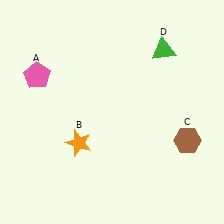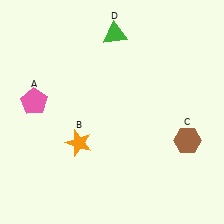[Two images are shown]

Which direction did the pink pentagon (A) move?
The pink pentagon (A) moved down.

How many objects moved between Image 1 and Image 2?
2 objects moved between the two images.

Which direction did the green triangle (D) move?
The green triangle (D) moved left.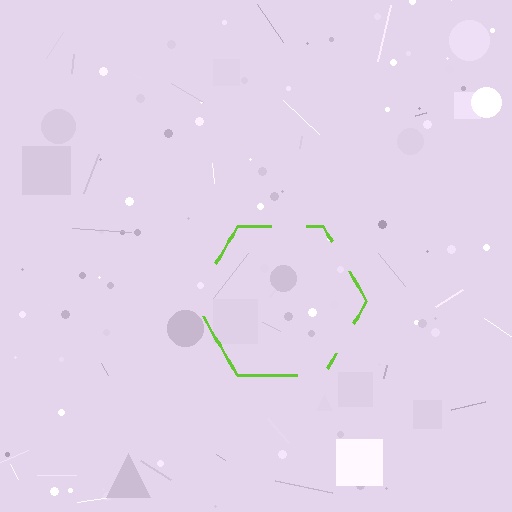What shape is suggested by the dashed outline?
The dashed outline suggests a hexagon.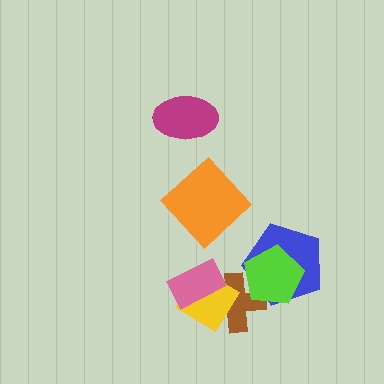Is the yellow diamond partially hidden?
Yes, it is partially covered by another shape.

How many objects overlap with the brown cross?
4 objects overlap with the brown cross.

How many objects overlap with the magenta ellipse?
0 objects overlap with the magenta ellipse.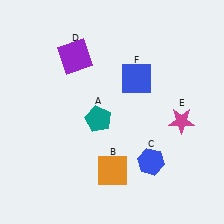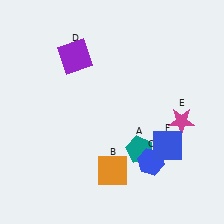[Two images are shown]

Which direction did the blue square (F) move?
The blue square (F) moved down.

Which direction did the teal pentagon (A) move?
The teal pentagon (A) moved right.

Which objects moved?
The objects that moved are: the teal pentagon (A), the blue square (F).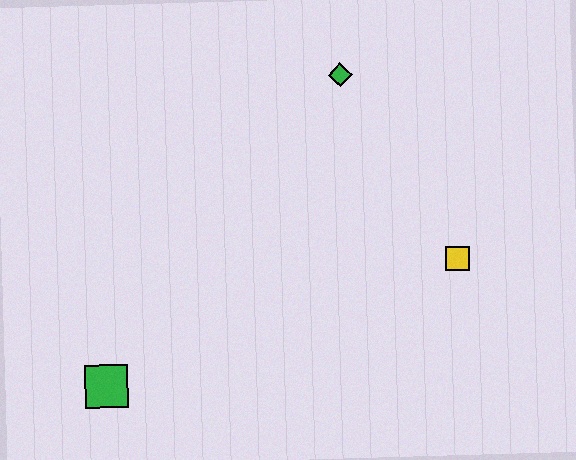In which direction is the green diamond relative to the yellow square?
The green diamond is above the yellow square.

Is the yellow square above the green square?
Yes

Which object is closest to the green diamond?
The yellow square is closest to the green diamond.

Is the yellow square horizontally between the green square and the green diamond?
No